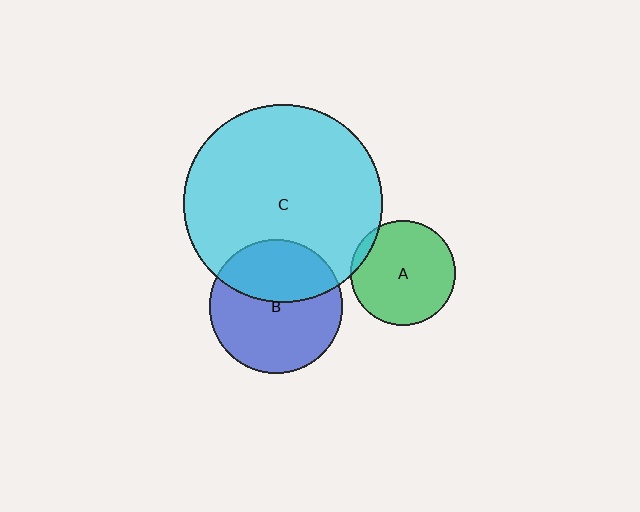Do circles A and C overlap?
Yes.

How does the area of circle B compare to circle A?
Approximately 1.6 times.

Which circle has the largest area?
Circle C (cyan).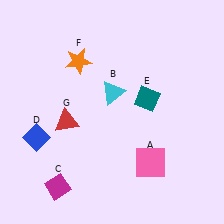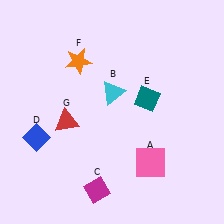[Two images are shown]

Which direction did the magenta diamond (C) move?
The magenta diamond (C) moved right.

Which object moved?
The magenta diamond (C) moved right.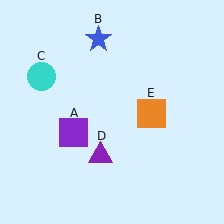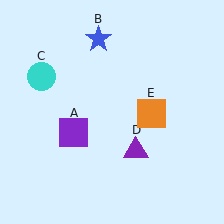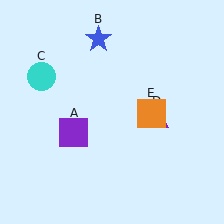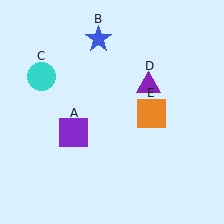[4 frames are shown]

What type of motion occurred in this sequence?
The purple triangle (object D) rotated counterclockwise around the center of the scene.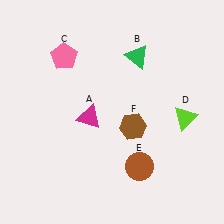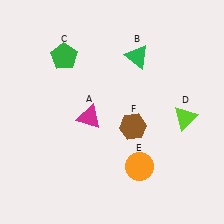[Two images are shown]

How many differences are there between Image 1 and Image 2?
There are 2 differences between the two images.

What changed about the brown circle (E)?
In Image 1, E is brown. In Image 2, it changed to orange.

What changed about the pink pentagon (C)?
In Image 1, C is pink. In Image 2, it changed to green.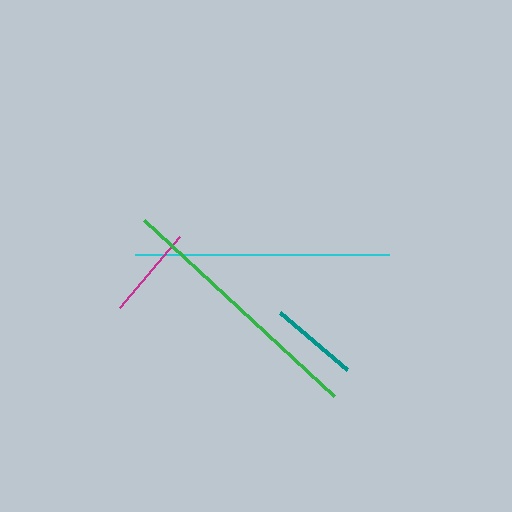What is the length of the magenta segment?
The magenta segment is approximately 93 pixels long.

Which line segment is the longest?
The green line is the longest at approximately 258 pixels.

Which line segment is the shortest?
The teal line is the shortest at approximately 88 pixels.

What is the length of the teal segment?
The teal segment is approximately 88 pixels long.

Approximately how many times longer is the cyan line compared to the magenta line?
The cyan line is approximately 2.7 times the length of the magenta line.